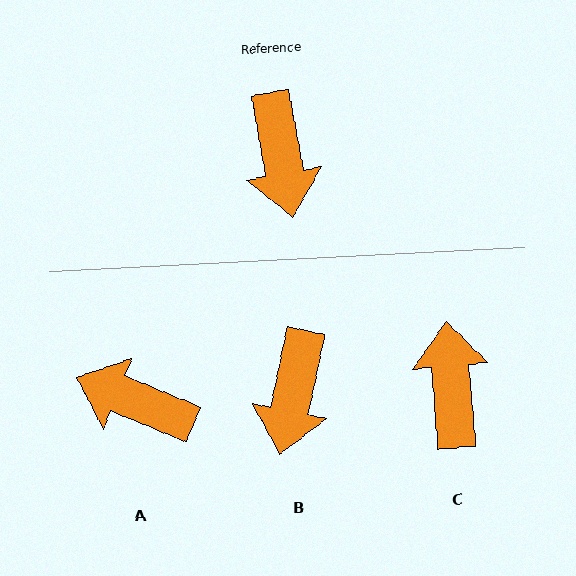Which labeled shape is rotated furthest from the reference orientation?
C, about 174 degrees away.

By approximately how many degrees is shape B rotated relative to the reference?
Approximately 22 degrees clockwise.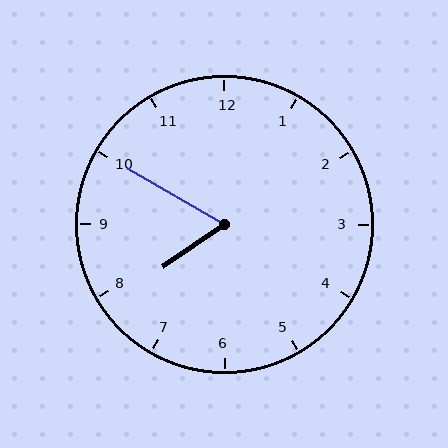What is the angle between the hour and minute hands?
Approximately 65 degrees.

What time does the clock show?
7:50.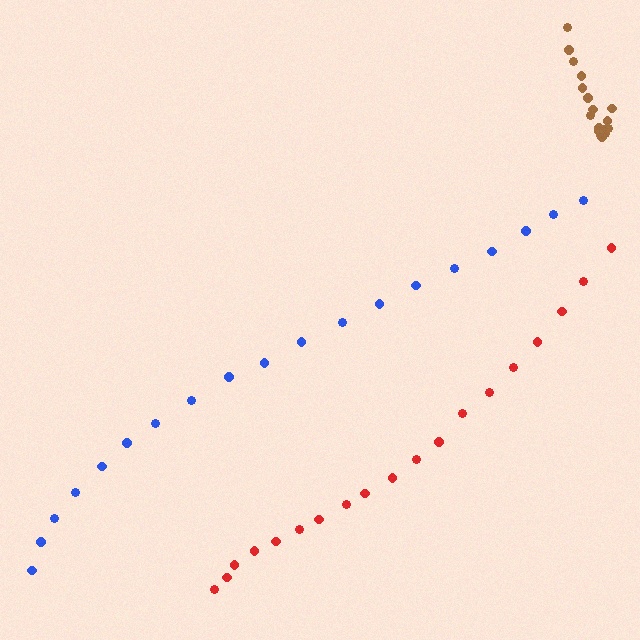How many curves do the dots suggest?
There are 3 distinct paths.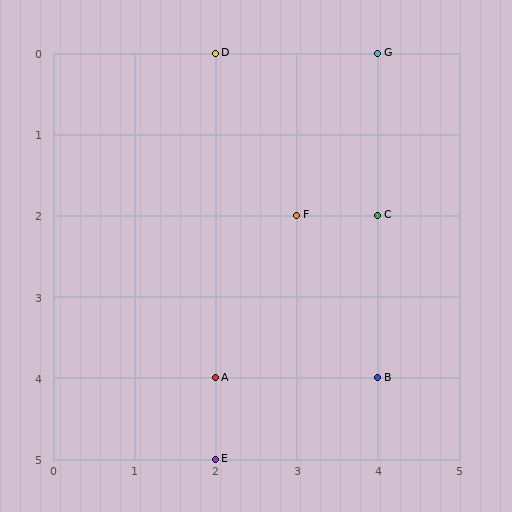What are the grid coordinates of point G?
Point G is at grid coordinates (4, 0).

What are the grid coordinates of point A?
Point A is at grid coordinates (2, 4).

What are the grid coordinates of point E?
Point E is at grid coordinates (2, 5).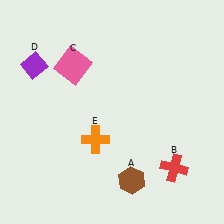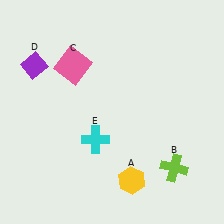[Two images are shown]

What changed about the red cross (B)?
In Image 1, B is red. In Image 2, it changed to lime.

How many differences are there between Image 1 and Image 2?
There are 3 differences between the two images.